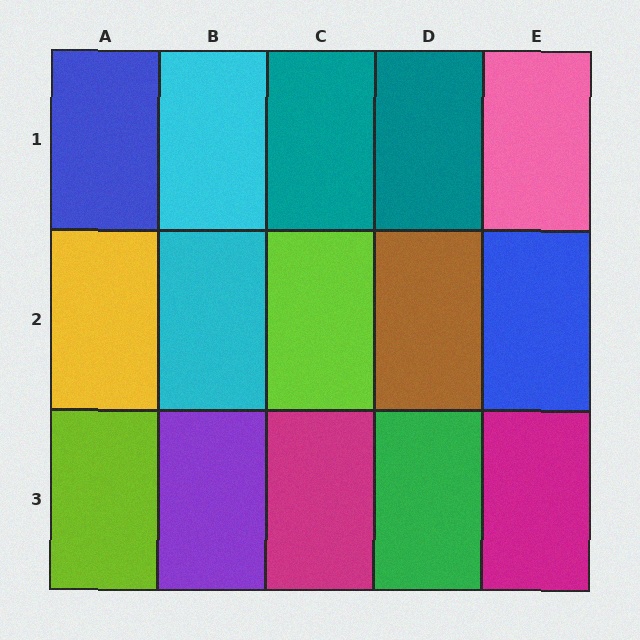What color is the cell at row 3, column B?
Purple.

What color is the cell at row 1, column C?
Teal.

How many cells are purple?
1 cell is purple.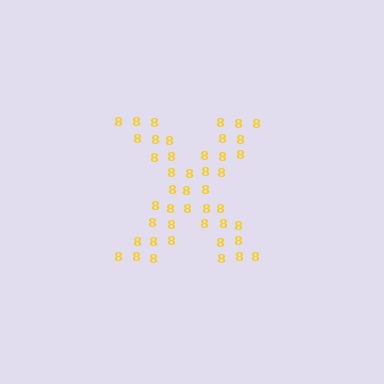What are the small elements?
The small elements are digit 8's.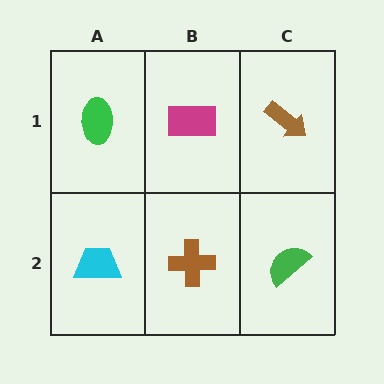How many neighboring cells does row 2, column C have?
2.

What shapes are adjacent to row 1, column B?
A brown cross (row 2, column B), a green ellipse (row 1, column A), a brown arrow (row 1, column C).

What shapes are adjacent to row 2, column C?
A brown arrow (row 1, column C), a brown cross (row 2, column B).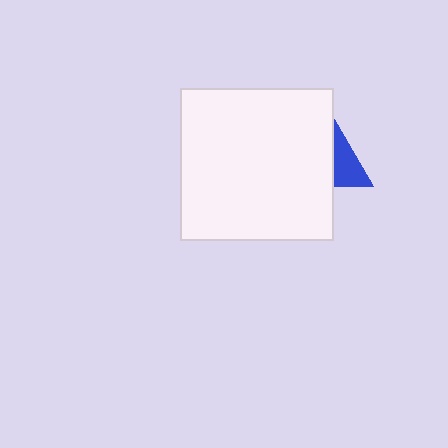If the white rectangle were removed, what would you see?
You would see the complete blue triangle.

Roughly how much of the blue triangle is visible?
A small part of it is visible (roughly 33%).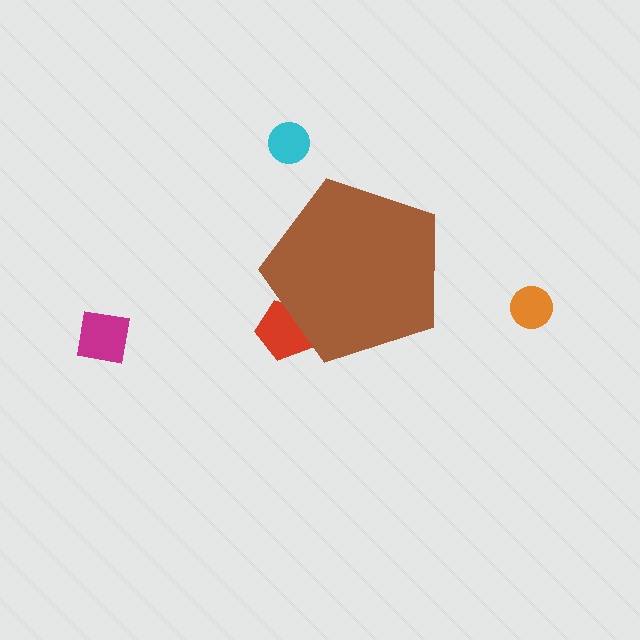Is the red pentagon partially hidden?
Yes, the red pentagon is partially hidden behind the brown pentagon.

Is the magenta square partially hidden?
No, the magenta square is fully visible.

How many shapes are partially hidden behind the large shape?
1 shape is partially hidden.